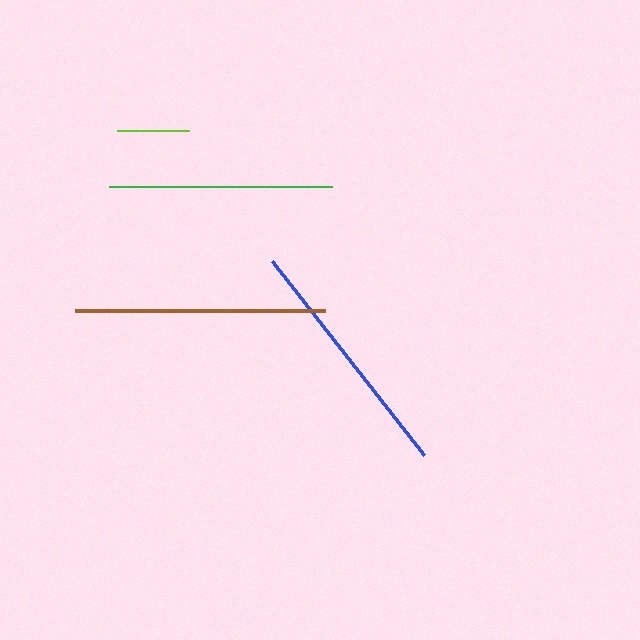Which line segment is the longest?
The brown line is the longest at approximately 250 pixels.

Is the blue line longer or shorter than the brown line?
The brown line is longer than the blue line.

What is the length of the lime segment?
The lime segment is approximately 73 pixels long.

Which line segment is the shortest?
The lime line is the shortest at approximately 73 pixels.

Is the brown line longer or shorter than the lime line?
The brown line is longer than the lime line.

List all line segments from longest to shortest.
From longest to shortest: brown, blue, green, lime.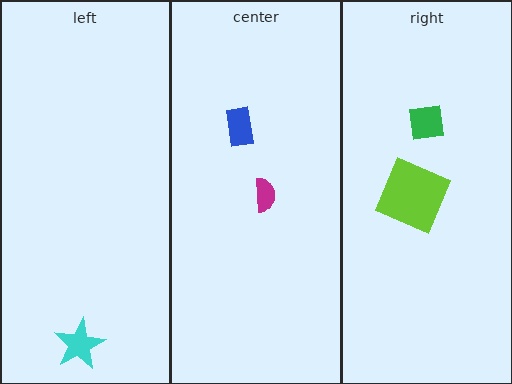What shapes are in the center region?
The magenta semicircle, the blue rectangle.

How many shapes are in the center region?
2.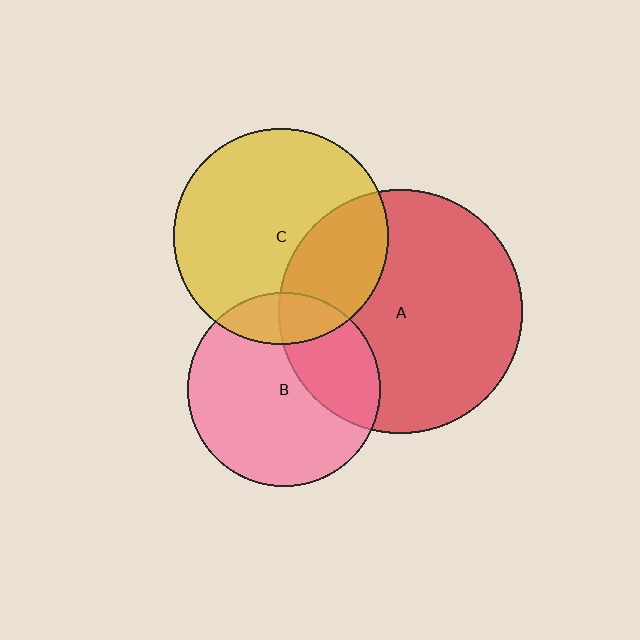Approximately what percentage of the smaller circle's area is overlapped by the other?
Approximately 30%.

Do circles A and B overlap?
Yes.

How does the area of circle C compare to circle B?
Approximately 1.2 times.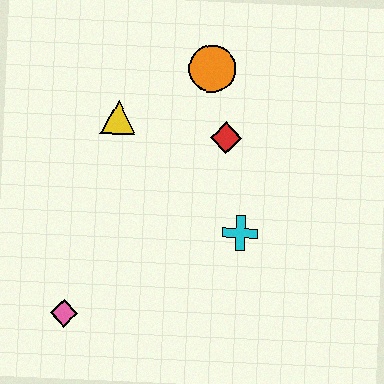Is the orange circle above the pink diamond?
Yes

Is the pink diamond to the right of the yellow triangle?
No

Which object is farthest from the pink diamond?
The orange circle is farthest from the pink diamond.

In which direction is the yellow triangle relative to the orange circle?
The yellow triangle is to the left of the orange circle.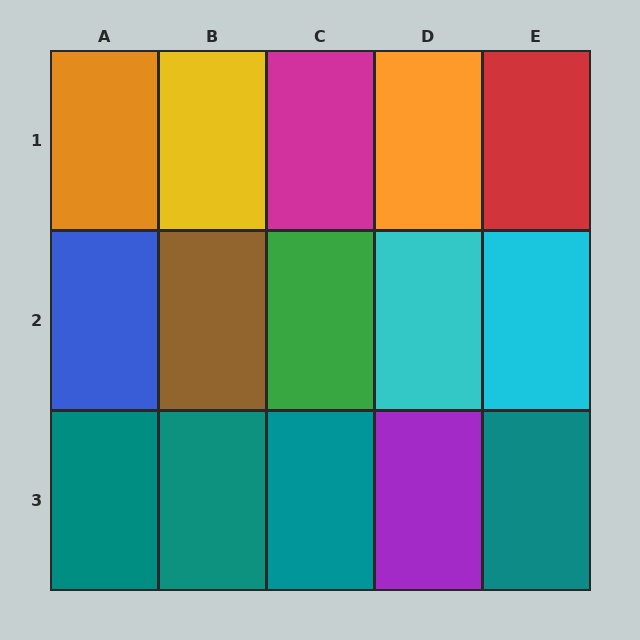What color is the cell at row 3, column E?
Teal.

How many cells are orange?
2 cells are orange.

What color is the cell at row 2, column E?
Cyan.